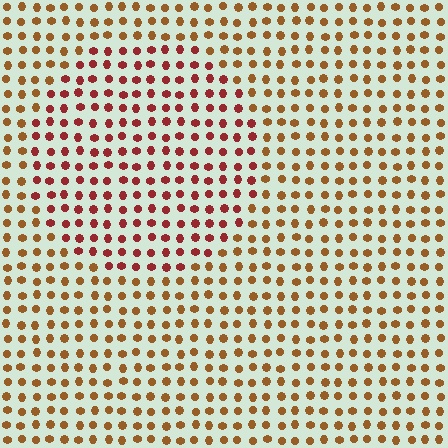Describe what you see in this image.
The image is filled with small brown elements in a uniform arrangement. A circle-shaped region is visible where the elements are tinted to a slightly different hue, forming a subtle color boundary.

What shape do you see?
I see a circle.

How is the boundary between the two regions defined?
The boundary is defined purely by a slight shift in hue (about 33 degrees). Spacing, size, and orientation are identical on both sides.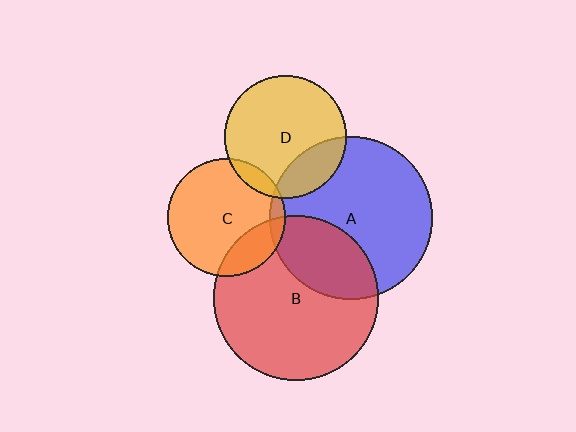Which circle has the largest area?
Circle B (red).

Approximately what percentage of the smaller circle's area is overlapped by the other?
Approximately 5%.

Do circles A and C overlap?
Yes.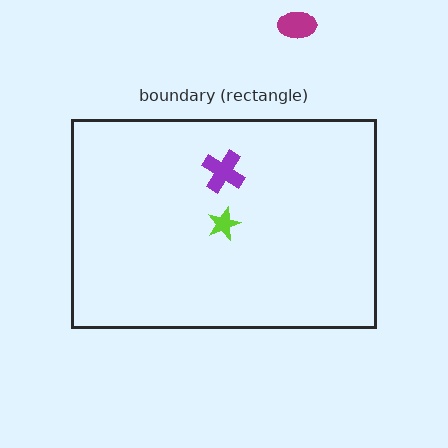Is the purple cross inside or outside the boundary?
Inside.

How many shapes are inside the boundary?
2 inside, 1 outside.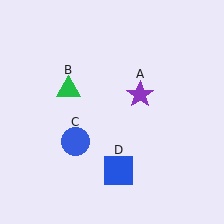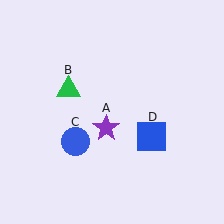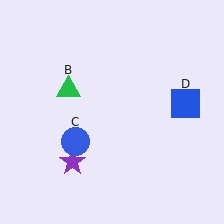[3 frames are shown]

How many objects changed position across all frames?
2 objects changed position: purple star (object A), blue square (object D).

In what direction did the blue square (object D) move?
The blue square (object D) moved up and to the right.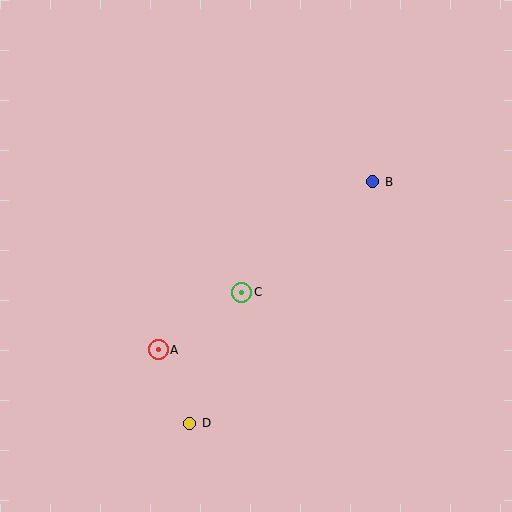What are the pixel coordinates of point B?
Point B is at (373, 182).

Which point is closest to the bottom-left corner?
Point D is closest to the bottom-left corner.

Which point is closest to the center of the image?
Point C at (242, 292) is closest to the center.